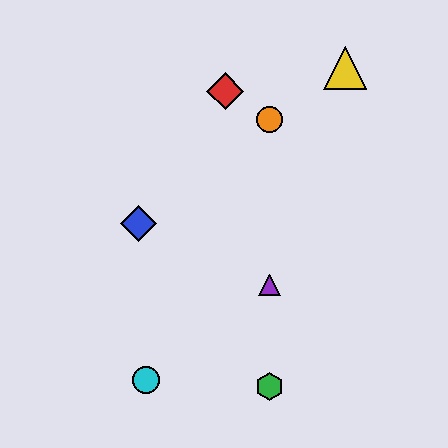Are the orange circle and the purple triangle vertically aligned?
Yes, both are at x≈269.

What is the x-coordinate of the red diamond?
The red diamond is at x≈225.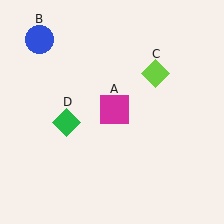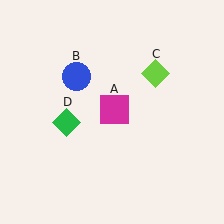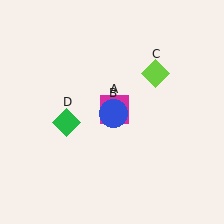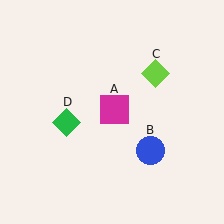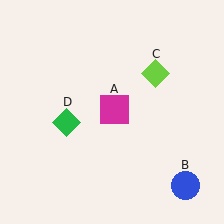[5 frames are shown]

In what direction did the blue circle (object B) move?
The blue circle (object B) moved down and to the right.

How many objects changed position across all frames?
1 object changed position: blue circle (object B).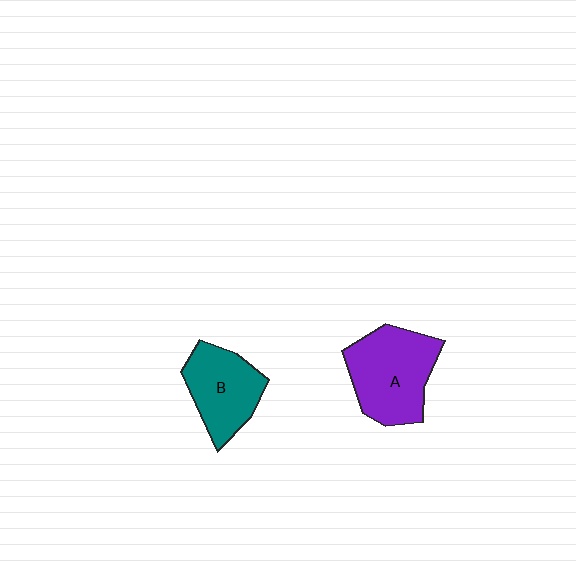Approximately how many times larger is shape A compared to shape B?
Approximately 1.3 times.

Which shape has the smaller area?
Shape B (teal).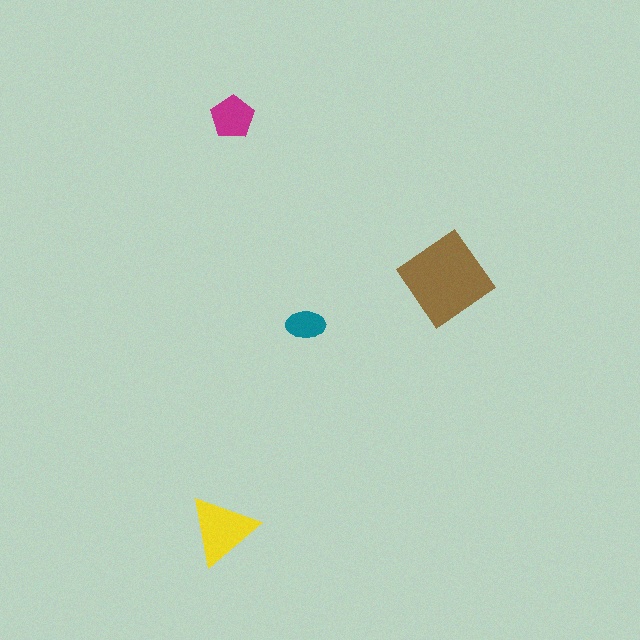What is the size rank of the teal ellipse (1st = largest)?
4th.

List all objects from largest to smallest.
The brown diamond, the yellow triangle, the magenta pentagon, the teal ellipse.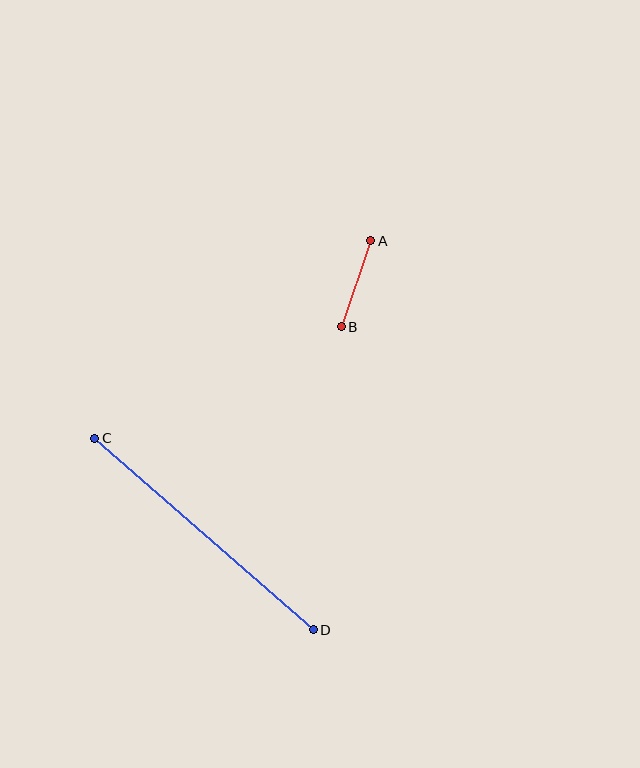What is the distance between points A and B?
The distance is approximately 91 pixels.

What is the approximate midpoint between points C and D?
The midpoint is at approximately (204, 534) pixels.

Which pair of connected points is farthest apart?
Points C and D are farthest apart.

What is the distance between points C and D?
The distance is approximately 291 pixels.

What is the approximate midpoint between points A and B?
The midpoint is at approximately (356, 284) pixels.